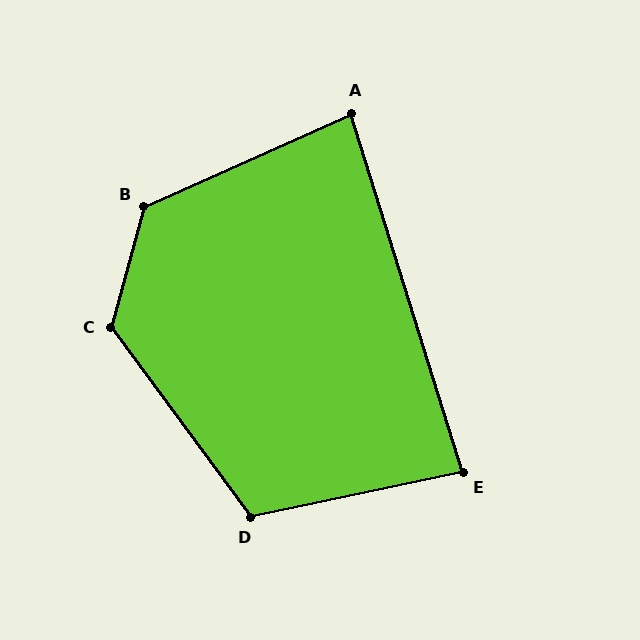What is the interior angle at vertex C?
Approximately 128 degrees (obtuse).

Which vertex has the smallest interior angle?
A, at approximately 83 degrees.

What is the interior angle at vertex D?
Approximately 114 degrees (obtuse).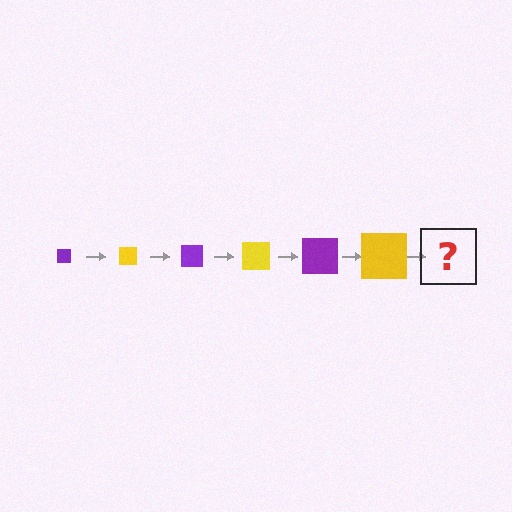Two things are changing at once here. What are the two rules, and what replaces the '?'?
The two rules are that the square grows larger each step and the color cycles through purple and yellow. The '?' should be a purple square, larger than the previous one.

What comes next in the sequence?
The next element should be a purple square, larger than the previous one.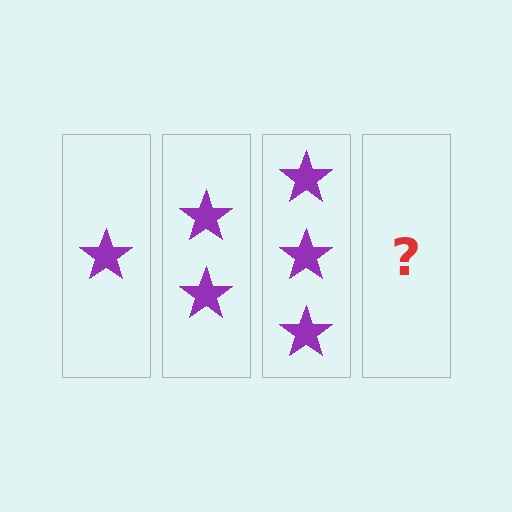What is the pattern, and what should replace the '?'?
The pattern is that each step adds one more star. The '?' should be 4 stars.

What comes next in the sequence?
The next element should be 4 stars.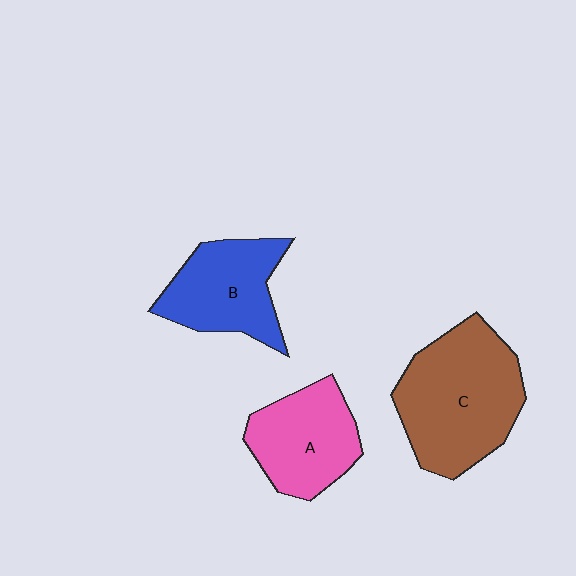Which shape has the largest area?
Shape C (brown).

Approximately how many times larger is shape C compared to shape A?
Approximately 1.5 times.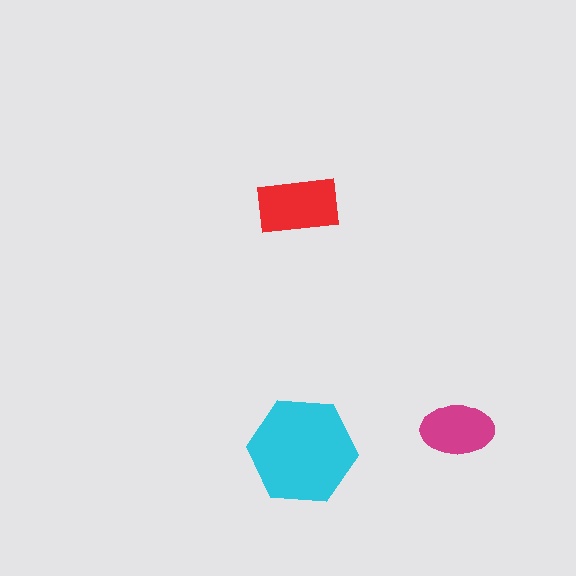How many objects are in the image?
There are 3 objects in the image.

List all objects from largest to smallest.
The cyan hexagon, the red rectangle, the magenta ellipse.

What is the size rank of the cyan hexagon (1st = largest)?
1st.